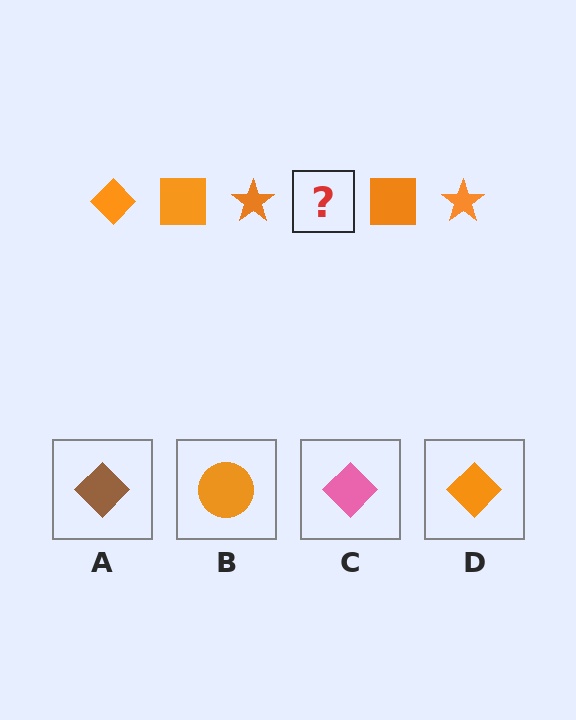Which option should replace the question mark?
Option D.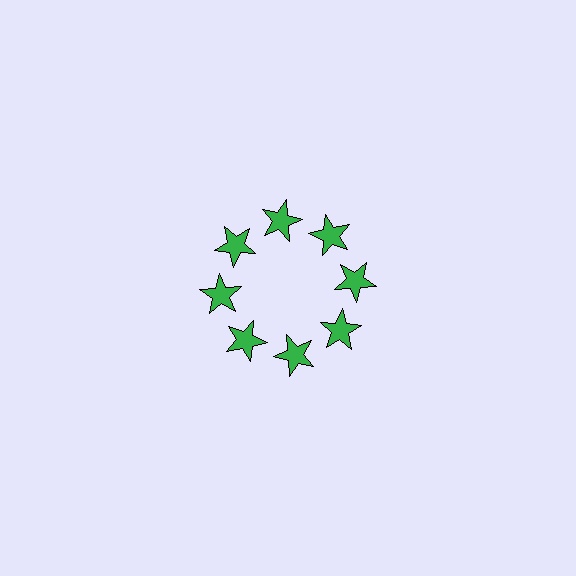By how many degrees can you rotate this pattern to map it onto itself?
The pattern maps onto itself every 45 degrees of rotation.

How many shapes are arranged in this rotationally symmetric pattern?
There are 8 shapes, arranged in 8 groups of 1.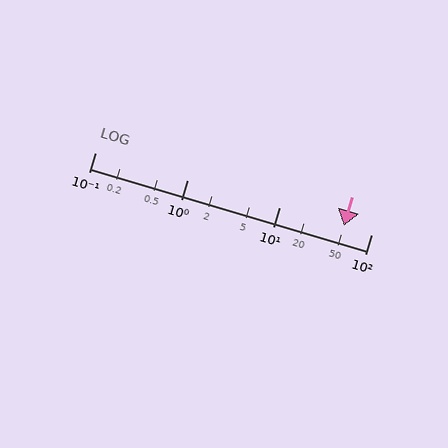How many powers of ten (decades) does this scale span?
The scale spans 3 decades, from 0.1 to 100.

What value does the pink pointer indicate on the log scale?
The pointer indicates approximately 50.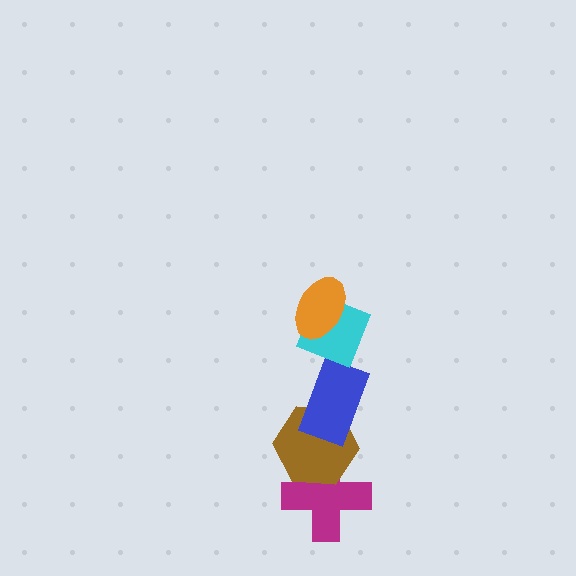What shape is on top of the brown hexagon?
The blue rectangle is on top of the brown hexagon.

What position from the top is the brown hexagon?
The brown hexagon is 4th from the top.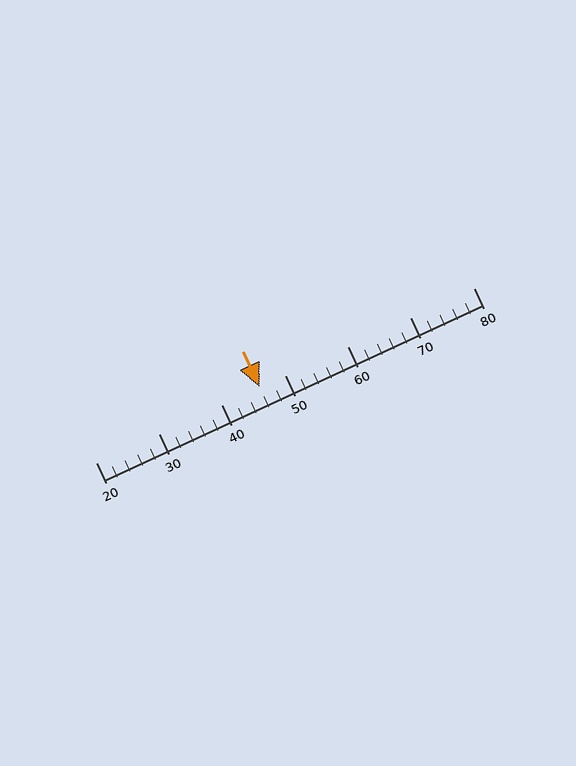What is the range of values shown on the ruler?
The ruler shows values from 20 to 80.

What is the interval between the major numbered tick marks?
The major tick marks are spaced 10 units apart.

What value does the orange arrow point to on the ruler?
The orange arrow points to approximately 46.